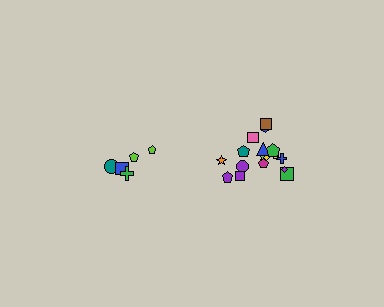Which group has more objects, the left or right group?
The right group.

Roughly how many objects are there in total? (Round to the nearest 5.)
Roughly 25 objects in total.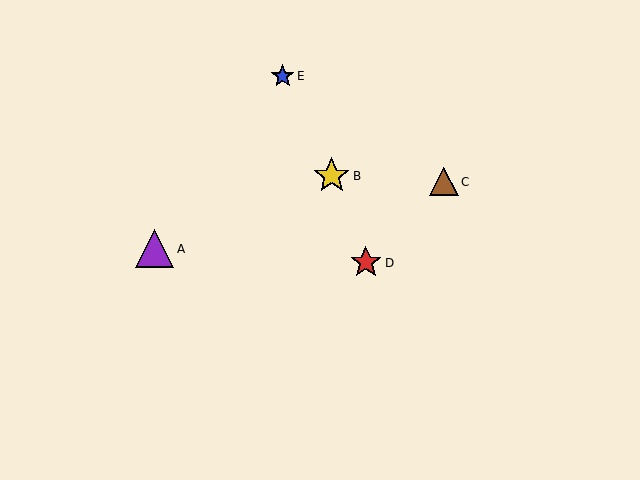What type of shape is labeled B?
Shape B is a yellow star.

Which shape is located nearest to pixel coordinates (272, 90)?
The blue star (labeled E) at (283, 76) is nearest to that location.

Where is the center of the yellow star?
The center of the yellow star is at (332, 176).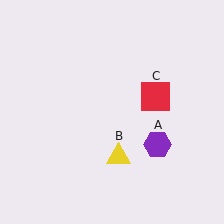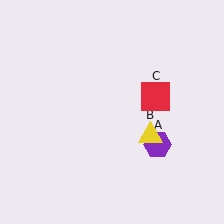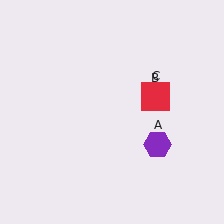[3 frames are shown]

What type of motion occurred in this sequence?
The yellow triangle (object B) rotated counterclockwise around the center of the scene.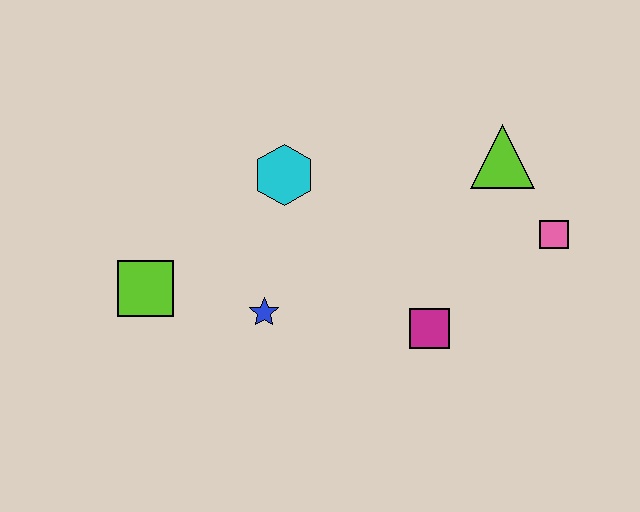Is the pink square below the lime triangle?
Yes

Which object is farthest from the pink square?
The lime square is farthest from the pink square.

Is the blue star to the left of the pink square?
Yes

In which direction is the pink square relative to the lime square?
The pink square is to the right of the lime square.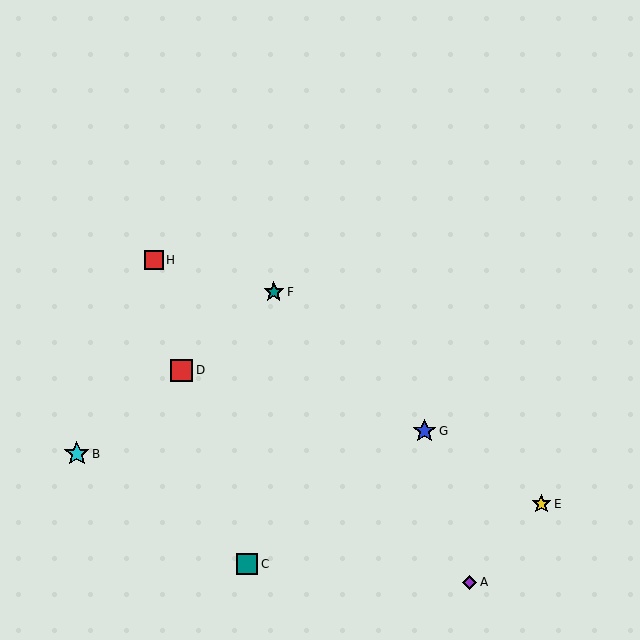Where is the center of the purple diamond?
The center of the purple diamond is at (470, 582).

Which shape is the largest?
The cyan star (labeled B) is the largest.